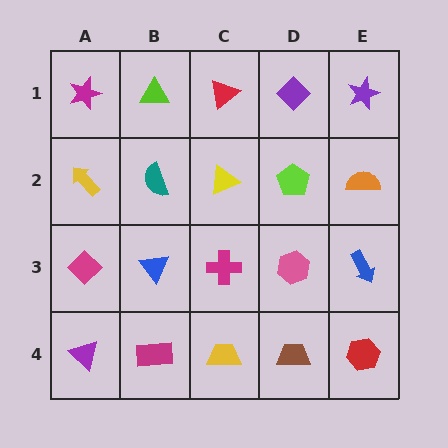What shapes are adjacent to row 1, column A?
A yellow arrow (row 2, column A), a lime triangle (row 1, column B).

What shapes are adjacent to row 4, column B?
A blue triangle (row 3, column B), a purple triangle (row 4, column A), a yellow trapezoid (row 4, column C).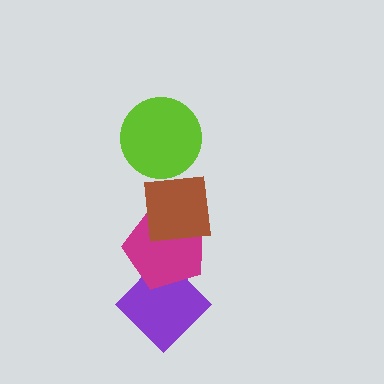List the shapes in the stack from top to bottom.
From top to bottom: the lime circle, the brown square, the magenta pentagon, the purple diamond.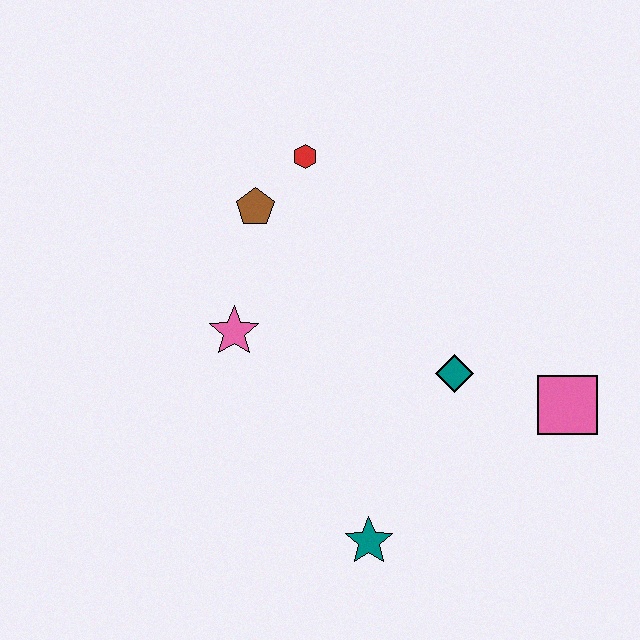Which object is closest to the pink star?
The brown pentagon is closest to the pink star.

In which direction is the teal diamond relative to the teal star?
The teal diamond is above the teal star.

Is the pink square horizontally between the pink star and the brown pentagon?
No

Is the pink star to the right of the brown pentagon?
No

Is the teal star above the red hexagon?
No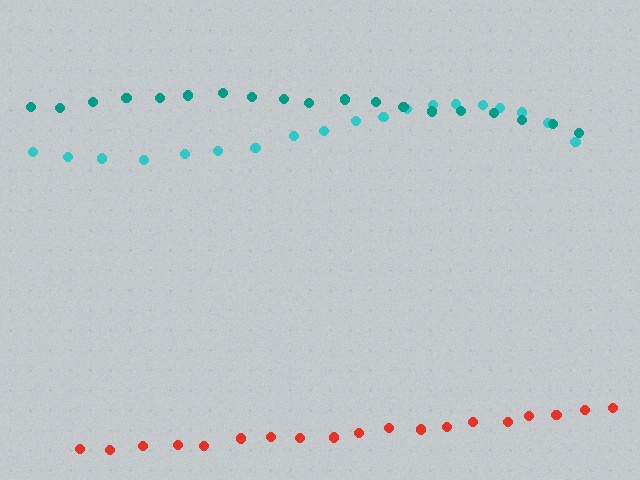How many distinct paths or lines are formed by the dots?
There are 3 distinct paths.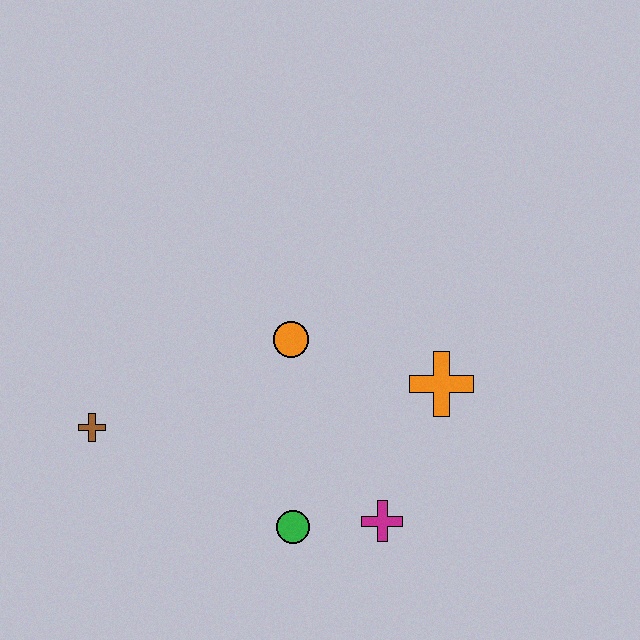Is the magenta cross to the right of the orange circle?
Yes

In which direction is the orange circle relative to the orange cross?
The orange circle is to the left of the orange cross.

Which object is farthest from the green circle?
The brown cross is farthest from the green circle.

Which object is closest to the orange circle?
The orange cross is closest to the orange circle.